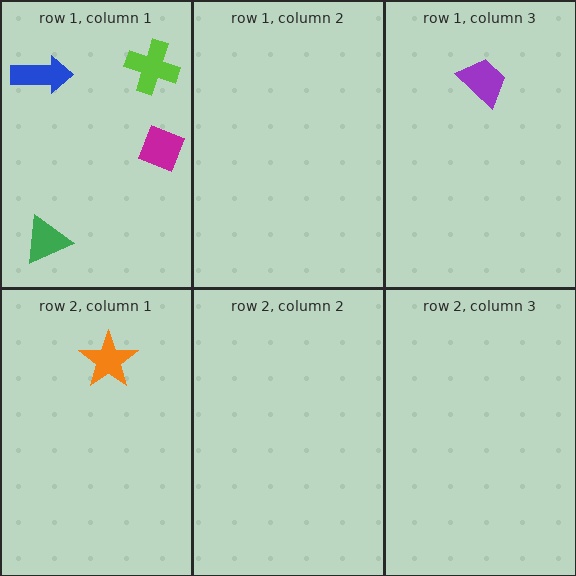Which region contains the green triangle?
The row 1, column 1 region.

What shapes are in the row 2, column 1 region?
The orange star.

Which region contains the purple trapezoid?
The row 1, column 3 region.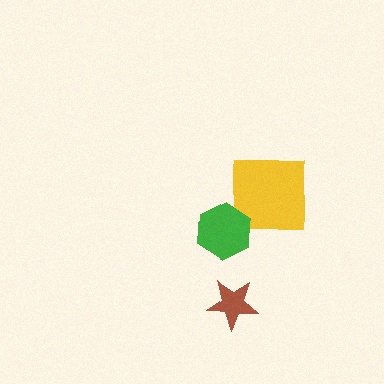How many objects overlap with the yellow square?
1 object overlaps with the yellow square.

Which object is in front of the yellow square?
The green hexagon is in front of the yellow square.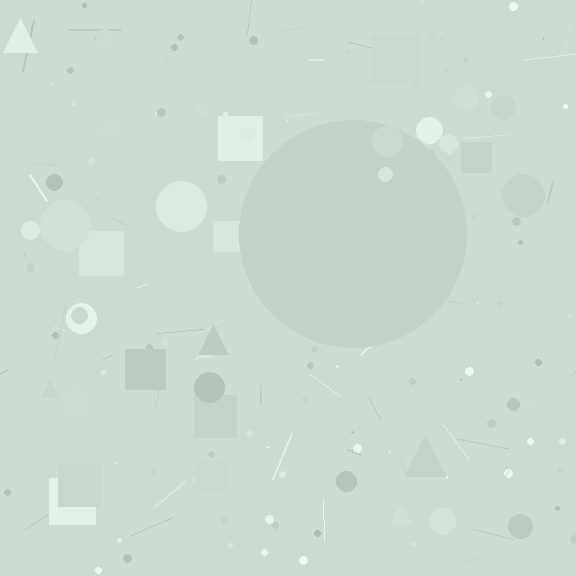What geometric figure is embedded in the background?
A circle is embedded in the background.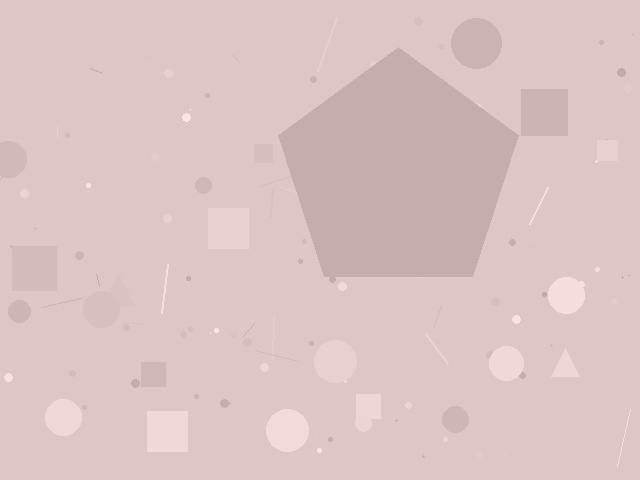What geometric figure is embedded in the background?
A pentagon is embedded in the background.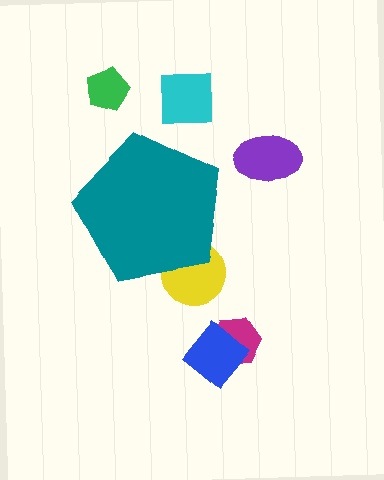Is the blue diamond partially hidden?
No, the blue diamond is fully visible.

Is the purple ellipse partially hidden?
No, the purple ellipse is fully visible.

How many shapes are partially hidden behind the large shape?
1 shape is partially hidden.